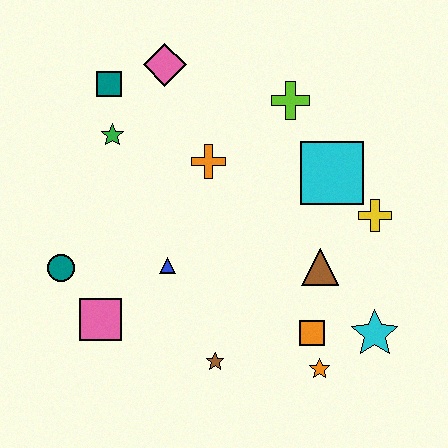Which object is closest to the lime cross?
The cyan square is closest to the lime cross.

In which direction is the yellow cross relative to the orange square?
The yellow cross is above the orange square.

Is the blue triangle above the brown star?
Yes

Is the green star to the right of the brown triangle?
No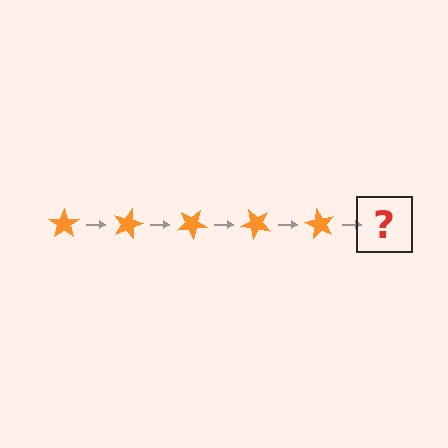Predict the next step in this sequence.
The next step is an orange star rotated 75 degrees.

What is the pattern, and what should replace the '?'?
The pattern is that the star rotates 15 degrees each step. The '?' should be an orange star rotated 75 degrees.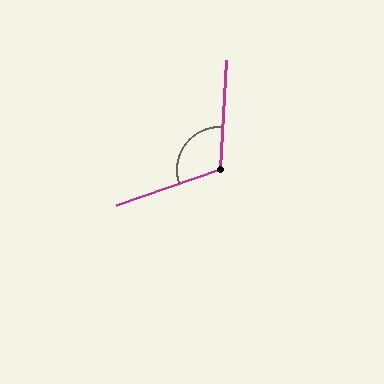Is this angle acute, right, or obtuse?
It is obtuse.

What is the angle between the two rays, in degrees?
Approximately 112 degrees.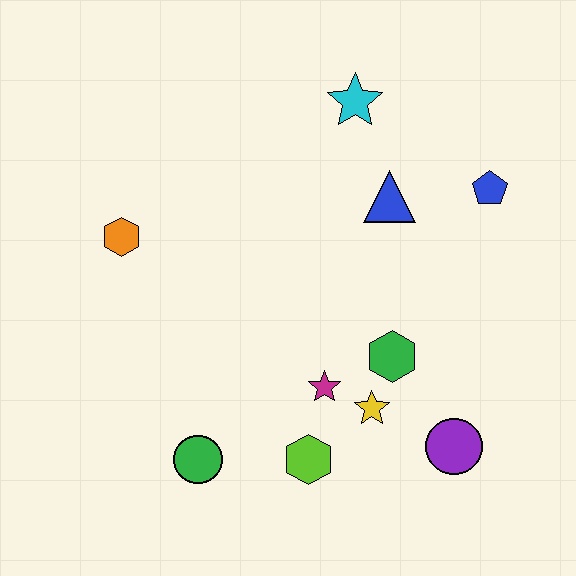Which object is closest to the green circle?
The lime hexagon is closest to the green circle.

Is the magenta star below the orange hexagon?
Yes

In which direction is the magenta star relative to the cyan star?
The magenta star is below the cyan star.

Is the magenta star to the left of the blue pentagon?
Yes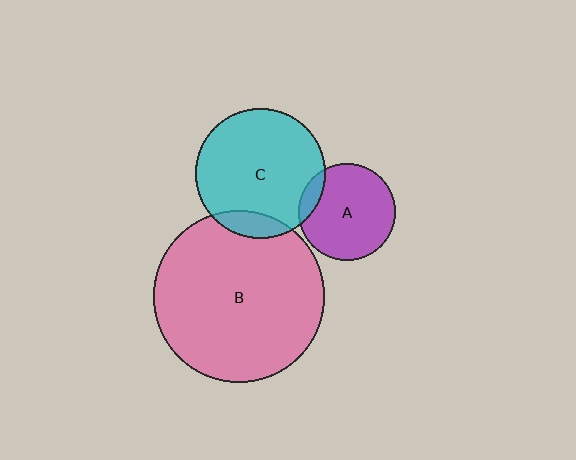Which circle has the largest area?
Circle B (pink).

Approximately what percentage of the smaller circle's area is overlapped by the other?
Approximately 10%.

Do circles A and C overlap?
Yes.